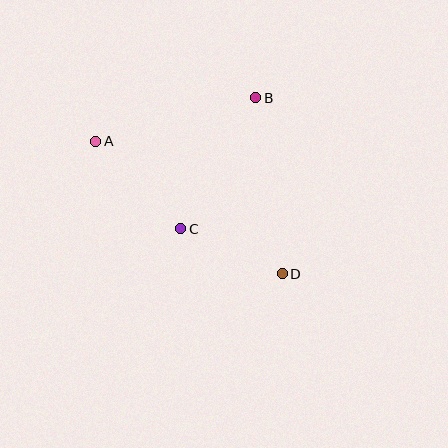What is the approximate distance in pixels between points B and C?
The distance between B and C is approximately 151 pixels.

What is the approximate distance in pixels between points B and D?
The distance between B and D is approximately 178 pixels.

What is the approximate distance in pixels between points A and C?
The distance between A and C is approximately 122 pixels.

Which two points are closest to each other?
Points C and D are closest to each other.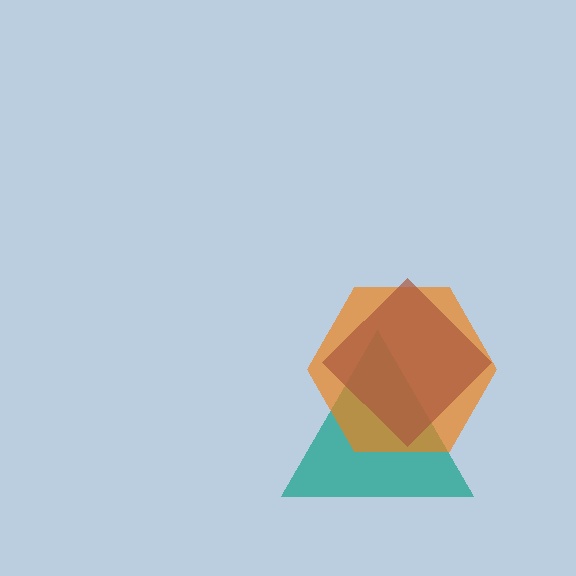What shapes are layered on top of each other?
The layered shapes are: a teal triangle, an orange hexagon, a brown diamond.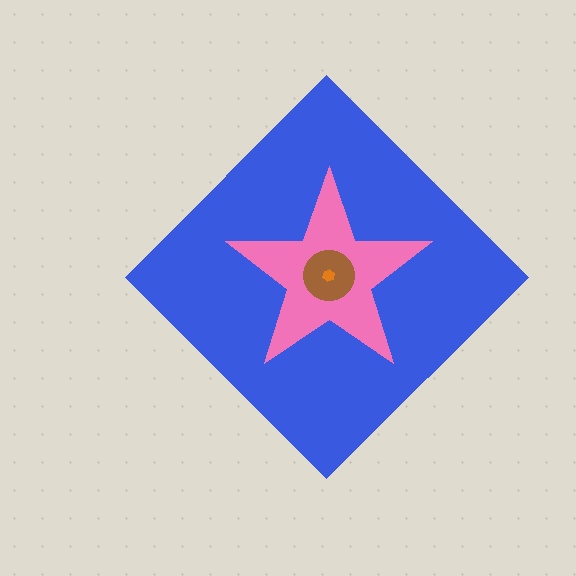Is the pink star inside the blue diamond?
Yes.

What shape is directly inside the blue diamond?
The pink star.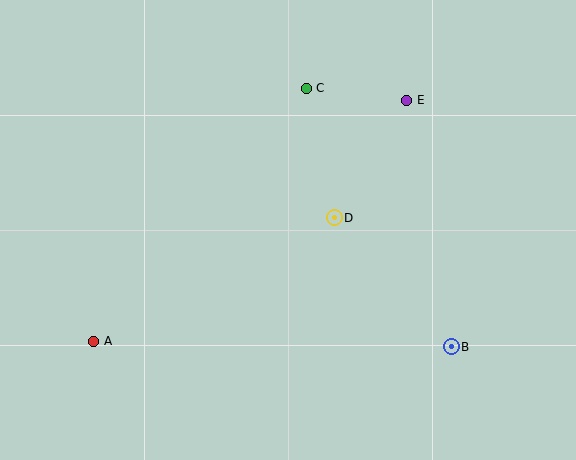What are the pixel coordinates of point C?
Point C is at (306, 88).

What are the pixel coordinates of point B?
Point B is at (451, 347).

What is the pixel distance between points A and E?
The distance between A and E is 395 pixels.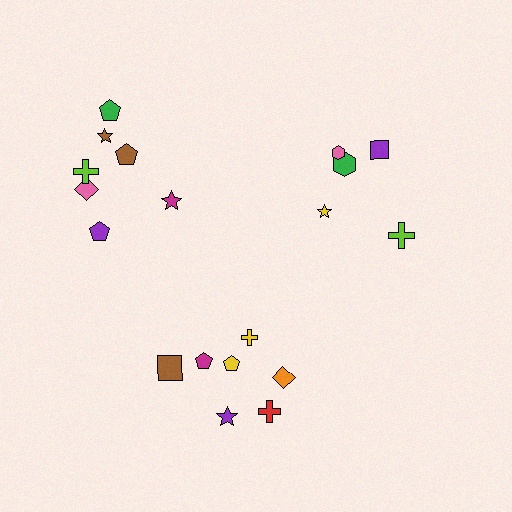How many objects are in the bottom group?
There are 7 objects.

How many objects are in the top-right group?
There are 5 objects.